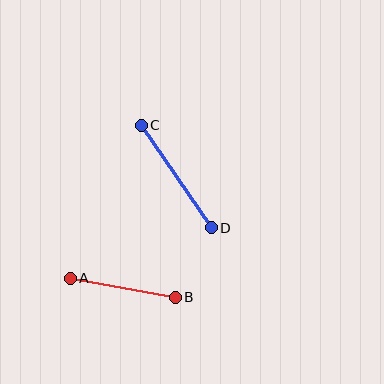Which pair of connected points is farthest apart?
Points C and D are farthest apart.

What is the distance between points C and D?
The distance is approximately 124 pixels.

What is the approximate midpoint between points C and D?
The midpoint is at approximately (176, 177) pixels.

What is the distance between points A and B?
The distance is approximately 107 pixels.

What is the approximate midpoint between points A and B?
The midpoint is at approximately (123, 288) pixels.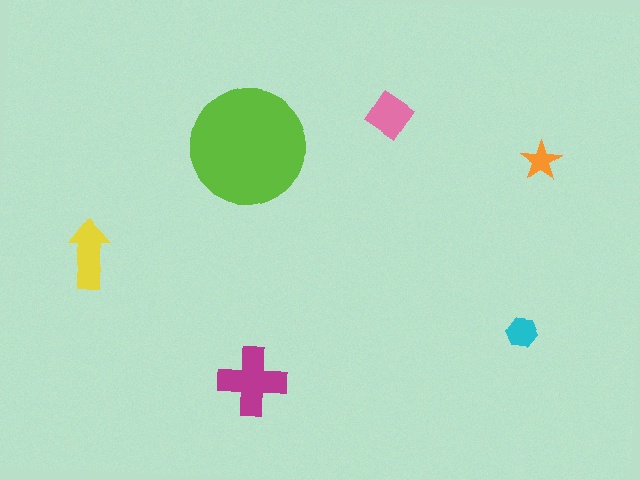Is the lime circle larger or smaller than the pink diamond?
Larger.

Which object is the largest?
The lime circle.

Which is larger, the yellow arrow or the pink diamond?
The yellow arrow.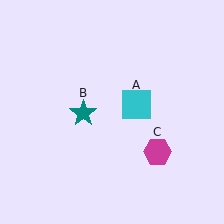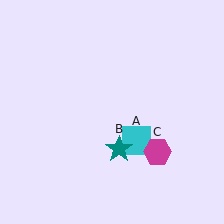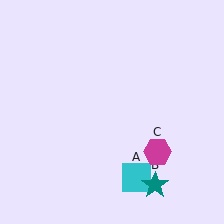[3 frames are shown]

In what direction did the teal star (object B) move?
The teal star (object B) moved down and to the right.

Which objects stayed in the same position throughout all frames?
Magenta hexagon (object C) remained stationary.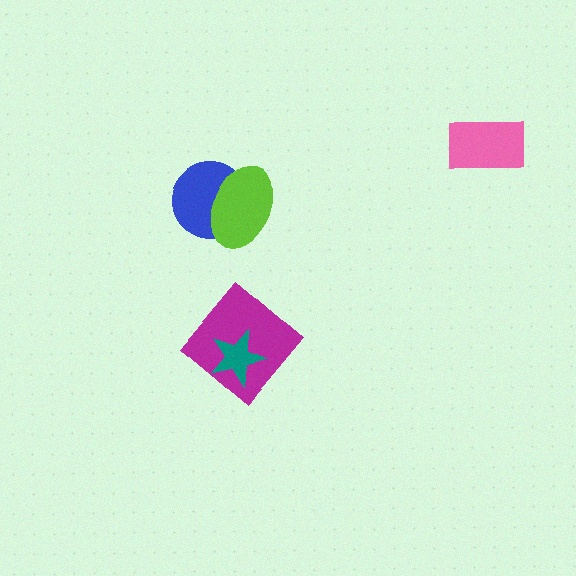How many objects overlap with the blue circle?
1 object overlaps with the blue circle.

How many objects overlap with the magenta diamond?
1 object overlaps with the magenta diamond.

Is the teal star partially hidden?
No, no other shape covers it.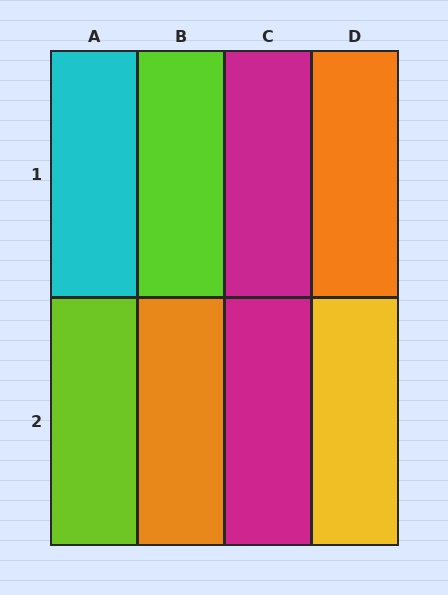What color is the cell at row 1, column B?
Lime.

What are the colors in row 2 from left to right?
Lime, orange, magenta, yellow.